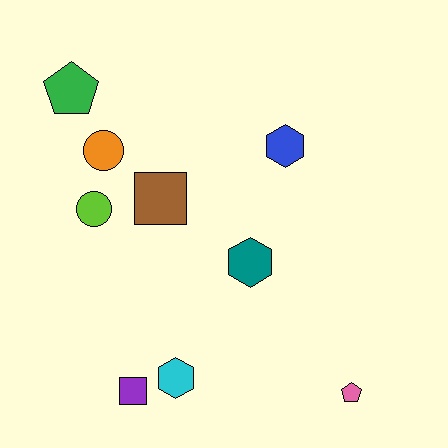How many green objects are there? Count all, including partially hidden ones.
There is 1 green object.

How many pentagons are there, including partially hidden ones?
There are 2 pentagons.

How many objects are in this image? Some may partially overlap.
There are 9 objects.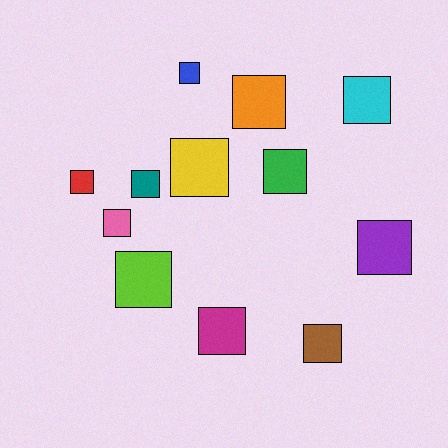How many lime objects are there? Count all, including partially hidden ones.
There is 1 lime object.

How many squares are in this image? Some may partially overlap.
There are 12 squares.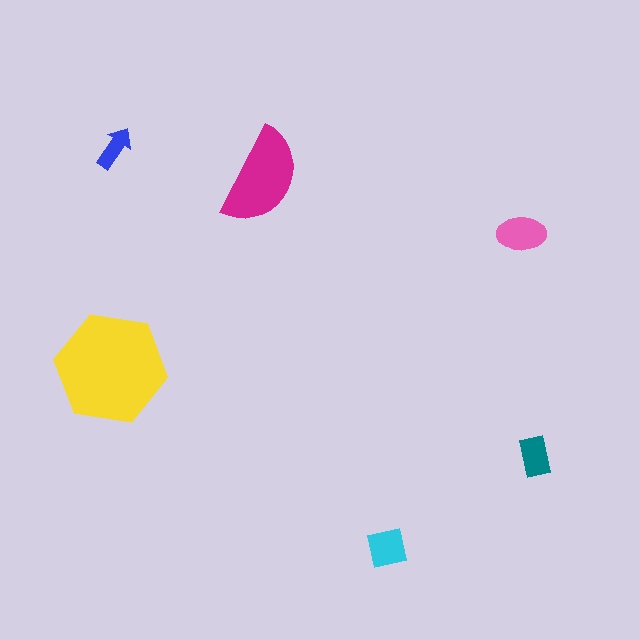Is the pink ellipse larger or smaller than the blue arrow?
Larger.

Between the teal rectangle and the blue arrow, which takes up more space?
The teal rectangle.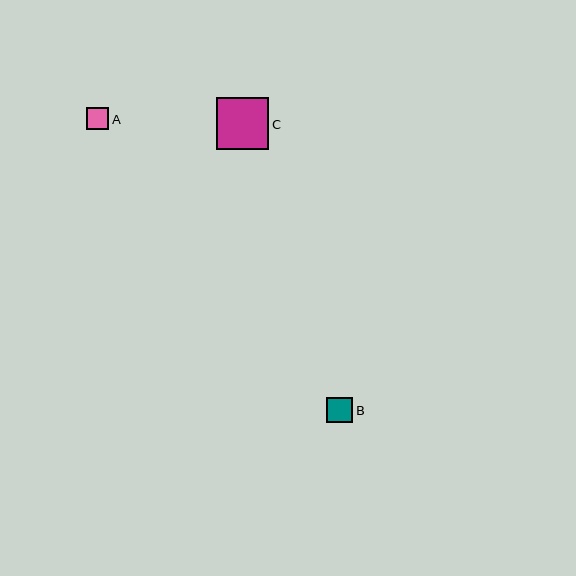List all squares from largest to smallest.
From largest to smallest: C, B, A.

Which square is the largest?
Square C is the largest with a size of approximately 52 pixels.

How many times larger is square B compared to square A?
Square B is approximately 1.1 times the size of square A.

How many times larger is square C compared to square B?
Square C is approximately 2.0 times the size of square B.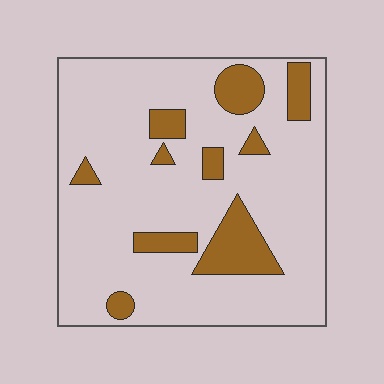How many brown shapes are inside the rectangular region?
10.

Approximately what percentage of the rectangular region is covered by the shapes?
Approximately 15%.